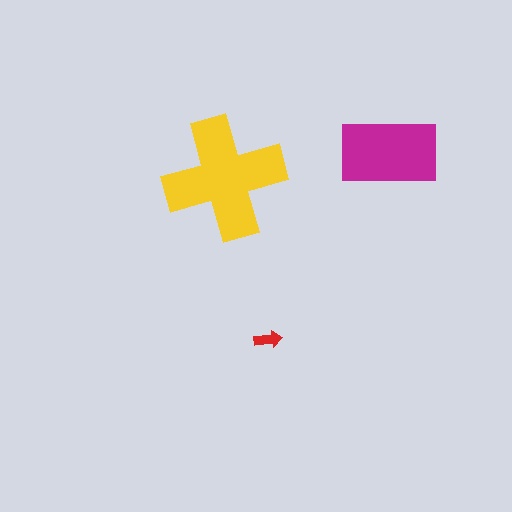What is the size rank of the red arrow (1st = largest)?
3rd.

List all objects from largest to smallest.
The yellow cross, the magenta rectangle, the red arrow.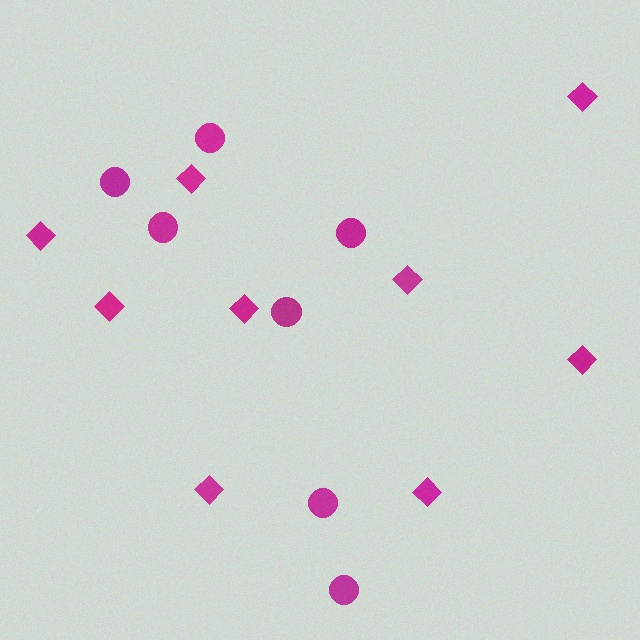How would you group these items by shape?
There are 2 groups: one group of circles (7) and one group of diamonds (9).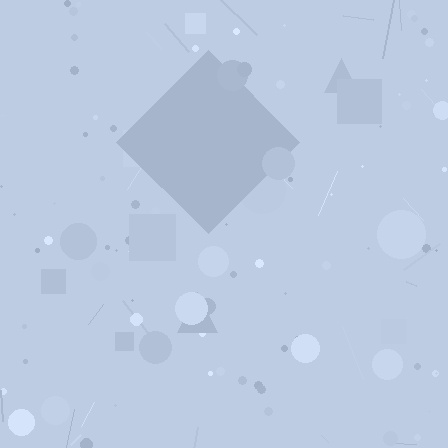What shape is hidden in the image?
A diamond is hidden in the image.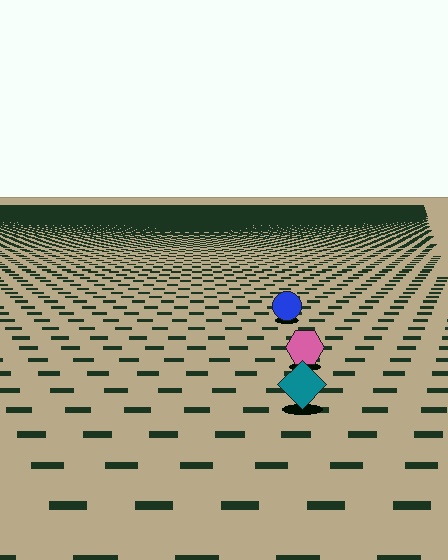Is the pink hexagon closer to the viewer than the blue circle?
Yes. The pink hexagon is closer — you can tell from the texture gradient: the ground texture is coarser near it.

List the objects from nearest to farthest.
From nearest to farthest: the teal diamond, the pink hexagon, the blue circle.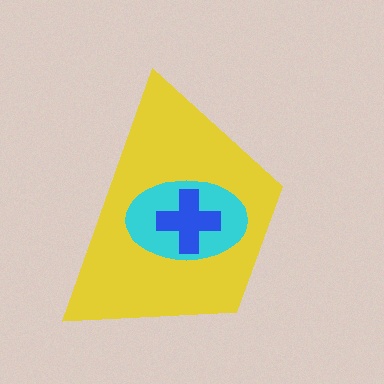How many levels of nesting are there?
3.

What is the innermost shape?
The blue cross.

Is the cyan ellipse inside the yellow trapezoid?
Yes.